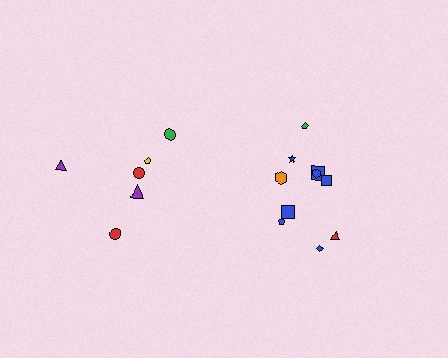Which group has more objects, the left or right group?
The right group.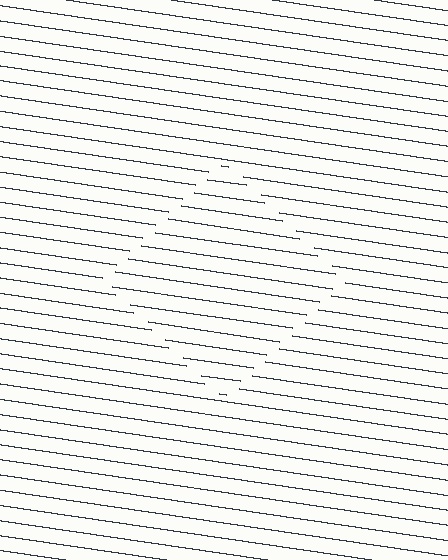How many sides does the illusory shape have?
4 sides — the line-ends trace a square.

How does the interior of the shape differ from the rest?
The interior of the shape contains the same grating, shifted by half a period — the contour is defined by the phase discontinuity where line-ends from the inner and outer gratings abut.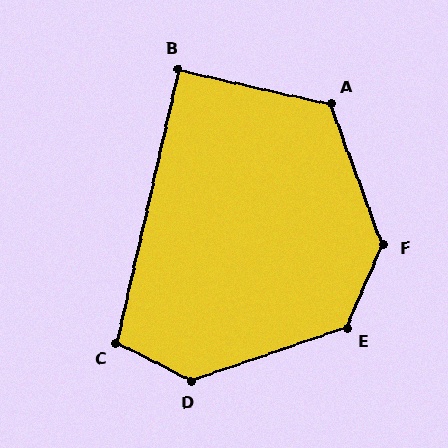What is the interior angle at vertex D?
Approximately 134 degrees (obtuse).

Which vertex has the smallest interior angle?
B, at approximately 90 degrees.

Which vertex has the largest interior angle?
F, at approximately 136 degrees.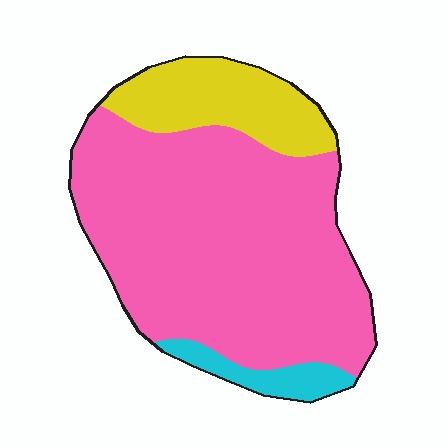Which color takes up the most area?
Pink, at roughly 75%.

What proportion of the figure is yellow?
Yellow takes up between a sixth and a third of the figure.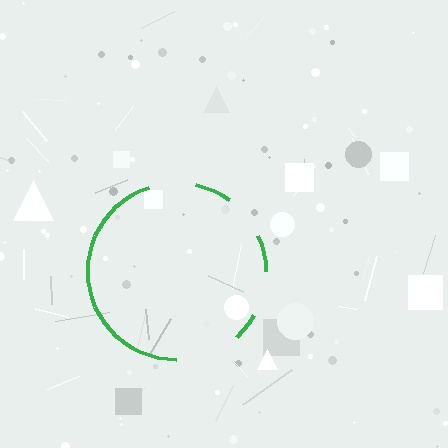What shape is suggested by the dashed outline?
The dashed outline suggests a circle.